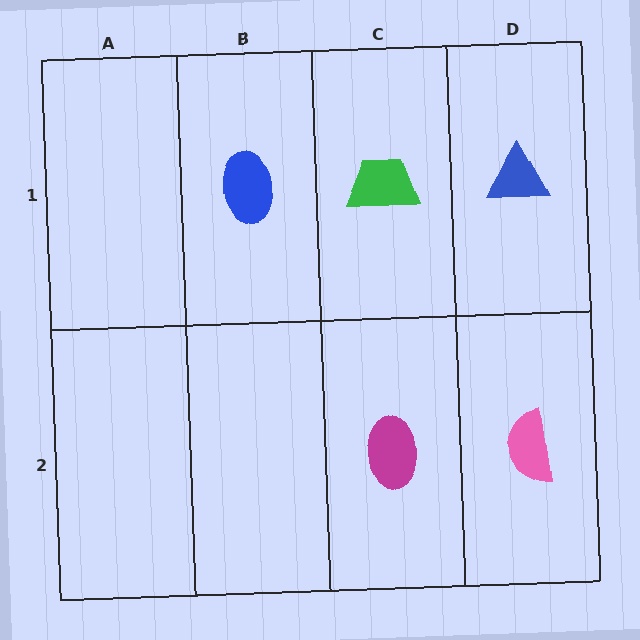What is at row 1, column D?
A blue triangle.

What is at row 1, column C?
A green trapezoid.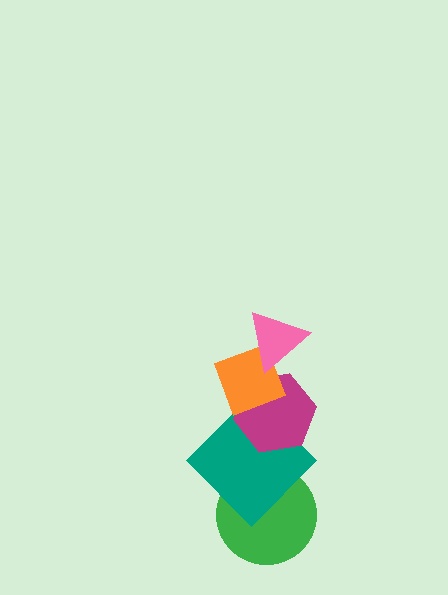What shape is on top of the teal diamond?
The magenta hexagon is on top of the teal diamond.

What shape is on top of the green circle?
The teal diamond is on top of the green circle.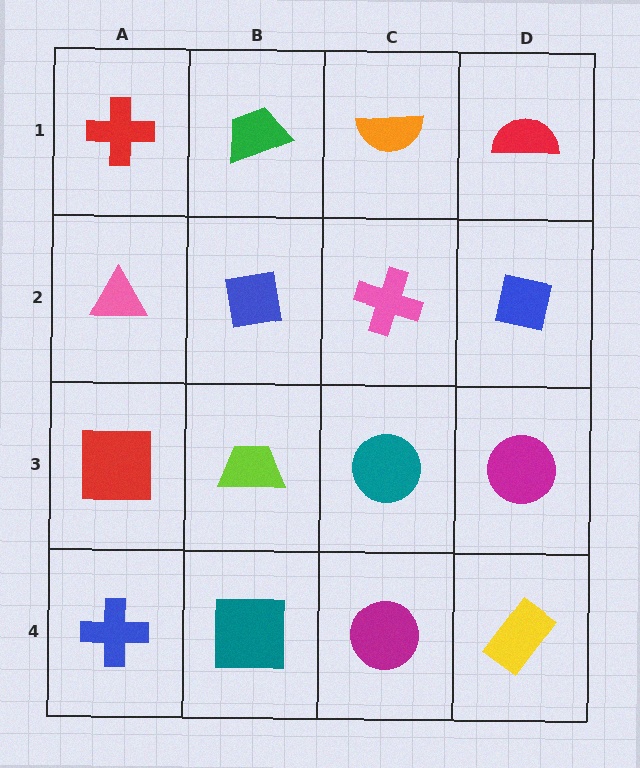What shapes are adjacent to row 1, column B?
A blue square (row 2, column B), a red cross (row 1, column A), an orange semicircle (row 1, column C).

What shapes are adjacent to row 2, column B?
A green trapezoid (row 1, column B), a lime trapezoid (row 3, column B), a pink triangle (row 2, column A), a pink cross (row 2, column C).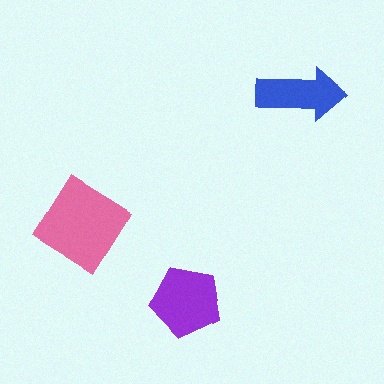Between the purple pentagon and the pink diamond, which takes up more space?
The pink diamond.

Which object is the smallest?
The blue arrow.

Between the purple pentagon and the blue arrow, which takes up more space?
The purple pentagon.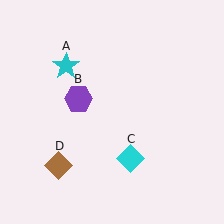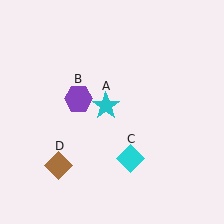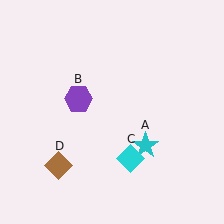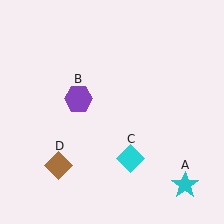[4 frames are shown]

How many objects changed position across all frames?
1 object changed position: cyan star (object A).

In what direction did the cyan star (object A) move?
The cyan star (object A) moved down and to the right.